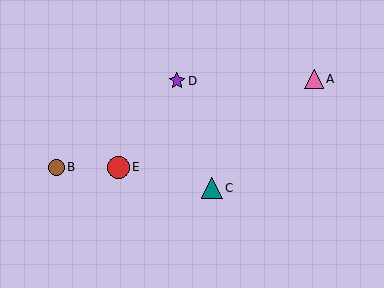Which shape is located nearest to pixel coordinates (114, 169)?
The red circle (labeled E) at (118, 167) is nearest to that location.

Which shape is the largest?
The red circle (labeled E) is the largest.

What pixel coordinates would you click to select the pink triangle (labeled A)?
Click at (314, 79) to select the pink triangle A.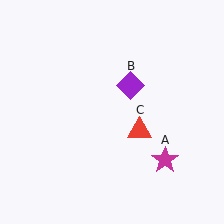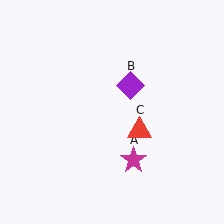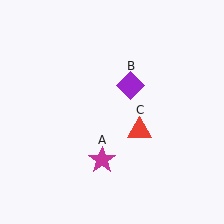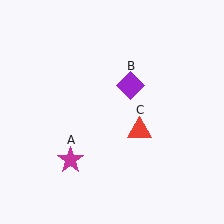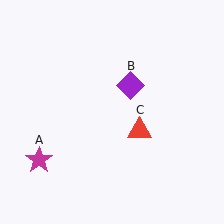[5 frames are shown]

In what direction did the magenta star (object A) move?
The magenta star (object A) moved left.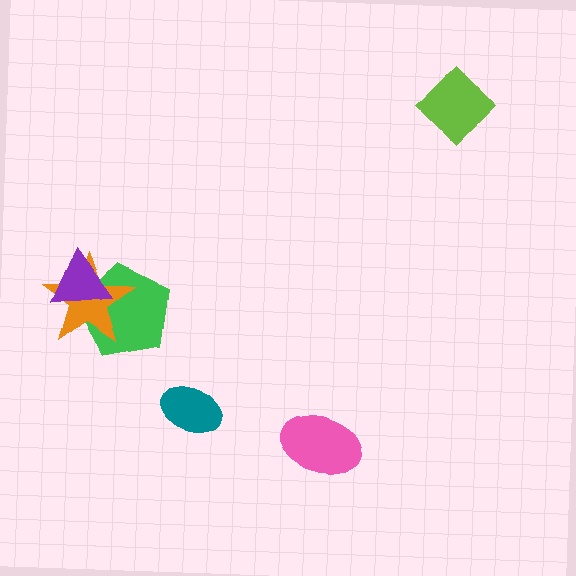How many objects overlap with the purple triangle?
2 objects overlap with the purple triangle.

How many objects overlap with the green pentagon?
2 objects overlap with the green pentagon.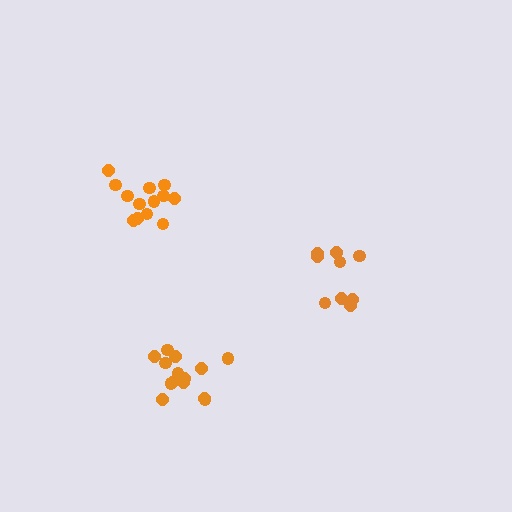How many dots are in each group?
Group 1: 9 dots, Group 2: 13 dots, Group 3: 15 dots (37 total).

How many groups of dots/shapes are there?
There are 3 groups.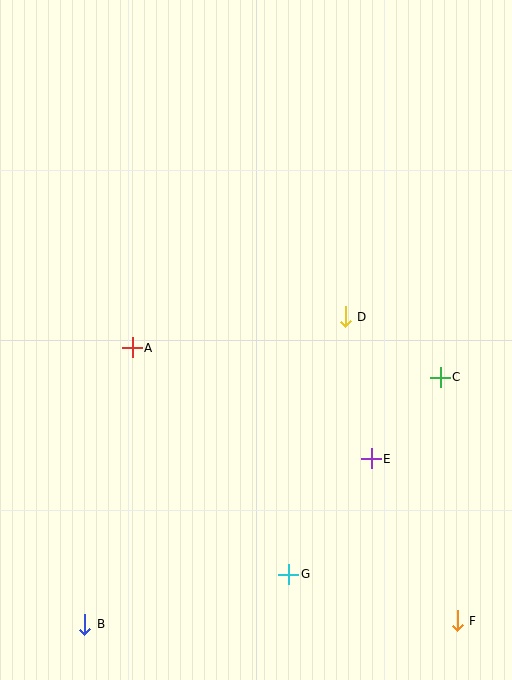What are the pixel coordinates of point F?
Point F is at (457, 621).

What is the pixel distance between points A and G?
The distance between A and G is 275 pixels.